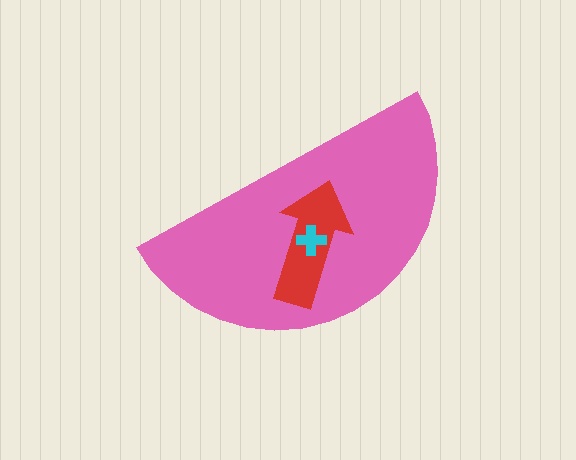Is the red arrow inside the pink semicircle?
Yes.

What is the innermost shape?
The cyan cross.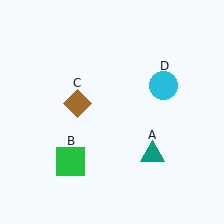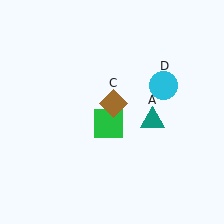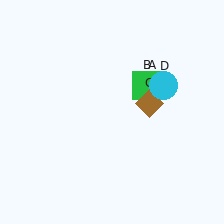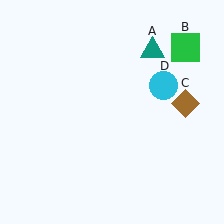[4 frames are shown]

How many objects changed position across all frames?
3 objects changed position: teal triangle (object A), green square (object B), brown diamond (object C).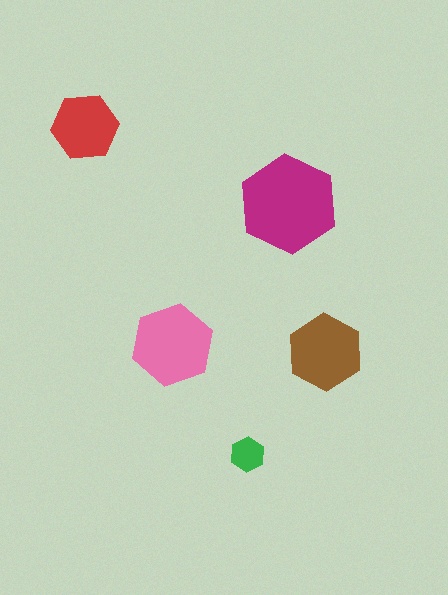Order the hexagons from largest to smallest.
the magenta one, the pink one, the brown one, the red one, the green one.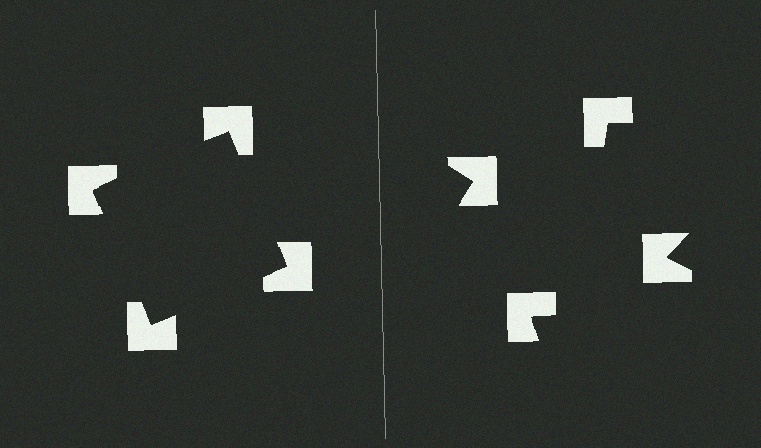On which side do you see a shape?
An illusory square appears on the left side. On the right side the wedge cuts are rotated, so no coherent shape forms.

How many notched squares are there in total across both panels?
8 — 4 on each side.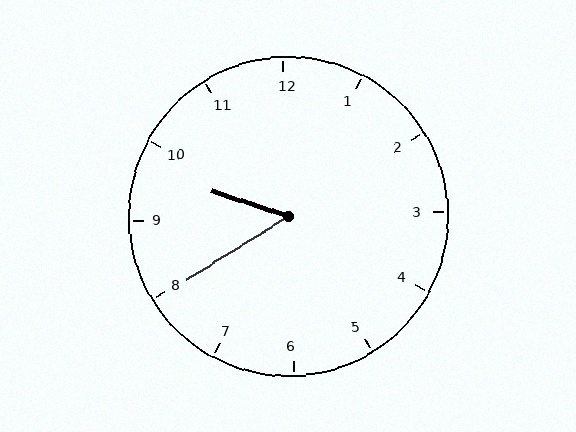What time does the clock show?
9:40.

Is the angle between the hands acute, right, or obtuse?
It is acute.